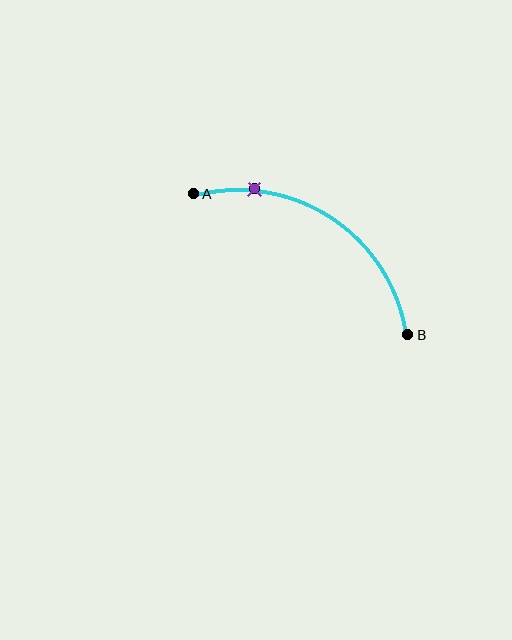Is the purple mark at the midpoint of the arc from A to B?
No. The purple mark lies on the arc but is closer to endpoint A. The arc midpoint would be at the point on the curve equidistant along the arc from both A and B.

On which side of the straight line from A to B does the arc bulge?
The arc bulges above the straight line connecting A and B.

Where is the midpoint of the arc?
The arc midpoint is the point on the curve farthest from the straight line joining A and B. It sits above that line.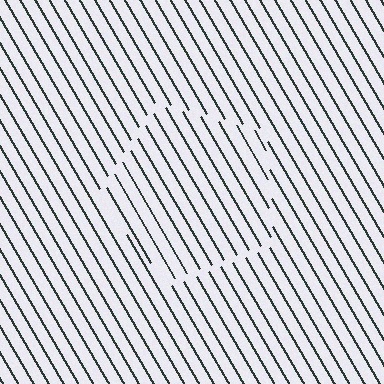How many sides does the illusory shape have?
5 sides — the line-ends trace a pentagon.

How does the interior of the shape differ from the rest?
The interior of the shape contains the same grating, shifted by half a period — the contour is defined by the phase discontinuity where line-ends from the inner and outer gratings abut.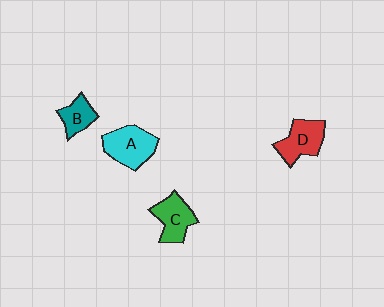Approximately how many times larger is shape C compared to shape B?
Approximately 1.4 times.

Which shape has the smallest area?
Shape B (teal).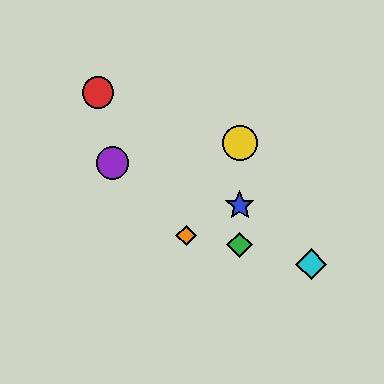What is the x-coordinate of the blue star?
The blue star is at x≈240.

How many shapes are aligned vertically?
3 shapes (the blue star, the green diamond, the yellow circle) are aligned vertically.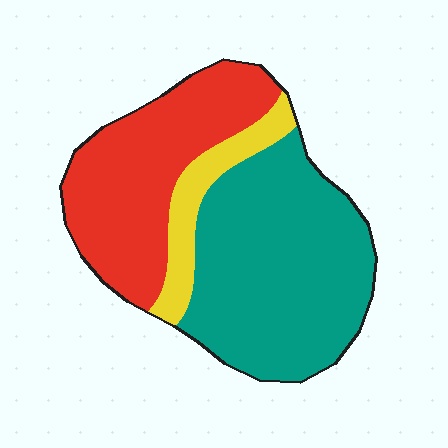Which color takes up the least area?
Yellow, at roughly 10%.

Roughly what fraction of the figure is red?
Red covers 37% of the figure.